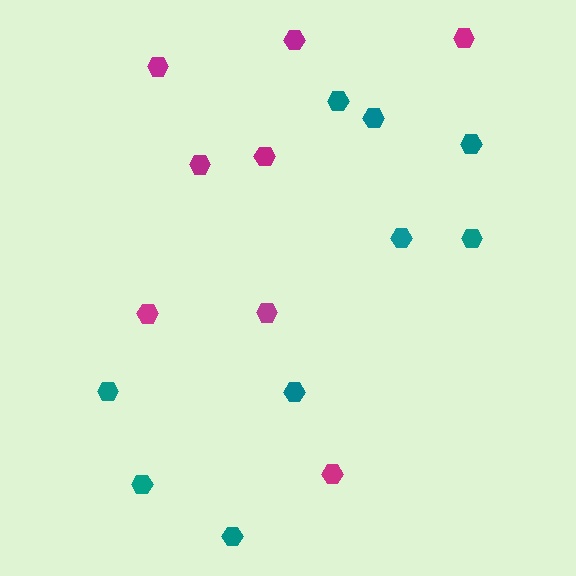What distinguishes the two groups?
There are 2 groups: one group of magenta hexagons (8) and one group of teal hexagons (9).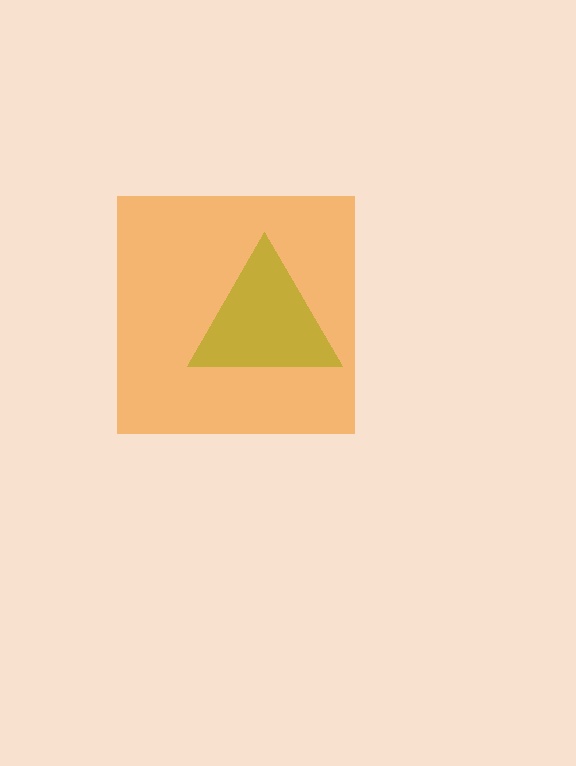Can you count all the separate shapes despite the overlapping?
Yes, there are 2 separate shapes.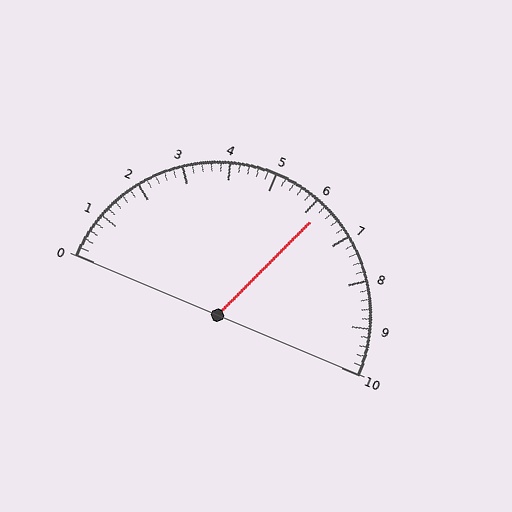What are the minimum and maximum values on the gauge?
The gauge ranges from 0 to 10.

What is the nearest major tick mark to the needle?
The nearest major tick mark is 6.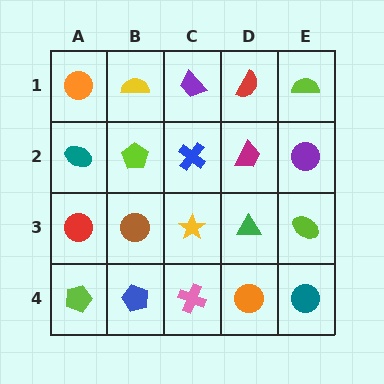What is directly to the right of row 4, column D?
A teal circle.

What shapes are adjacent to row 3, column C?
A blue cross (row 2, column C), a pink cross (row 4, column C), a brown circle (row 3, column B), a green triangle (row 3, column D).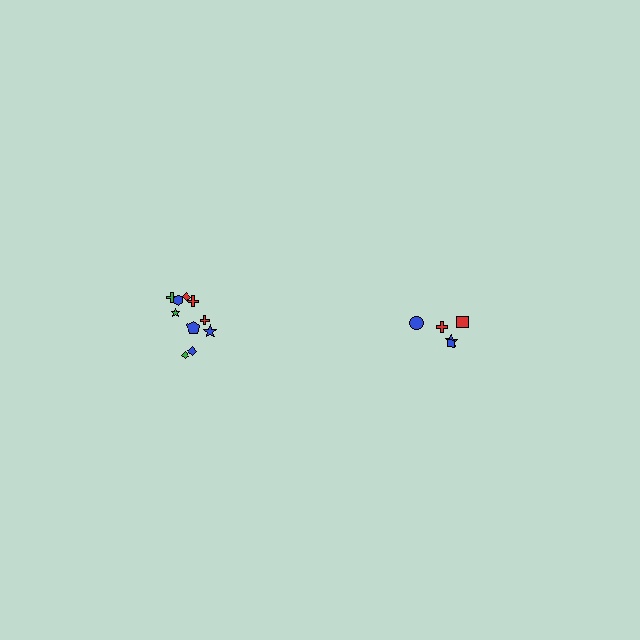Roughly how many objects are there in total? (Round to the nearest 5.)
Roughly 15 objects in total.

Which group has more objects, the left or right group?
The left group.